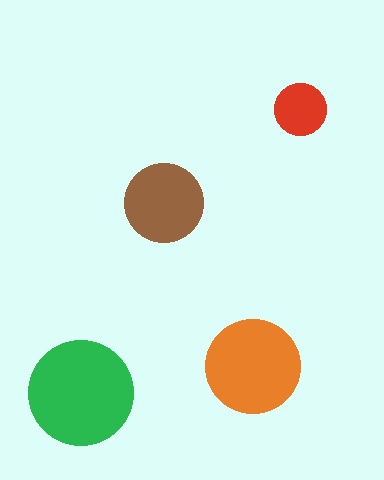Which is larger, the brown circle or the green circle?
The green one.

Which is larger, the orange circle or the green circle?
The green one.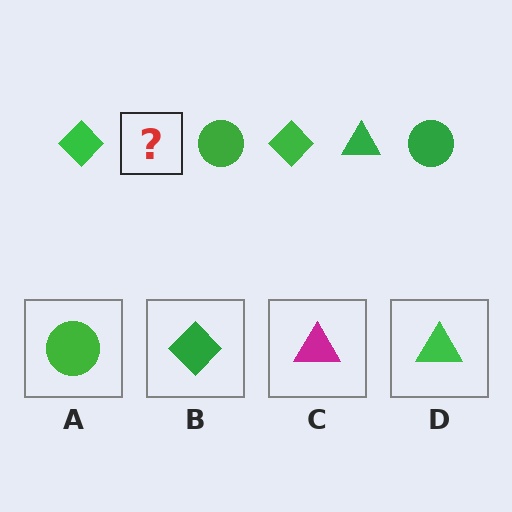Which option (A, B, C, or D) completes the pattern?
D.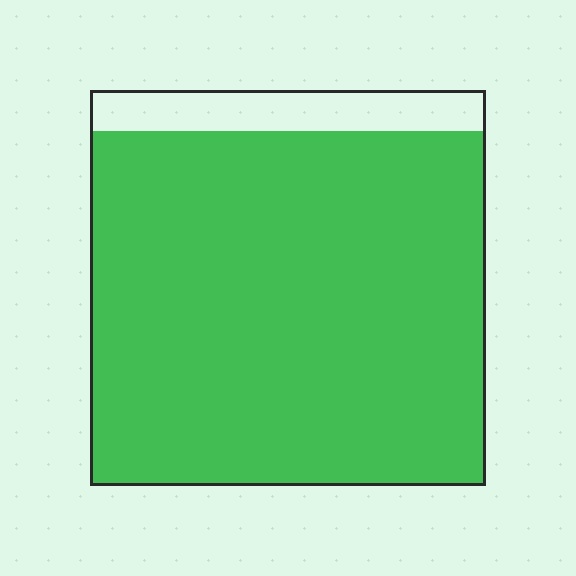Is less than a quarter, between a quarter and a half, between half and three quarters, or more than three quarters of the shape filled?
More than three quarters.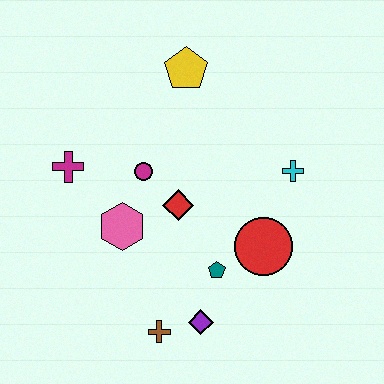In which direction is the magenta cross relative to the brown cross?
The magenta cross is above the brown cross.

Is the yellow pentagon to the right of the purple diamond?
No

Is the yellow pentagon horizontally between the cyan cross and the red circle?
No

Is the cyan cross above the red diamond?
Yes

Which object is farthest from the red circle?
The magenta cross is farthest from the red circle.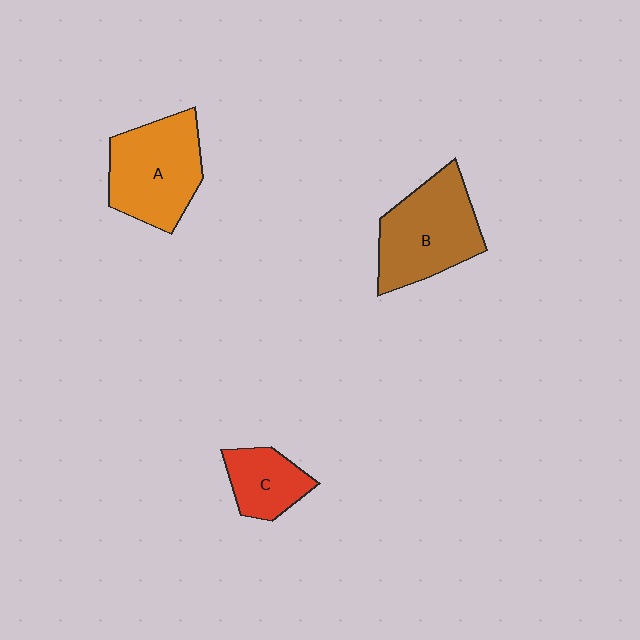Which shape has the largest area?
Shape B (brown).